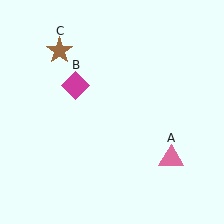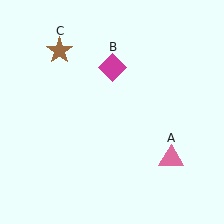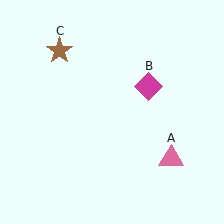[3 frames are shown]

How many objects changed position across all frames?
1 object changed position: magenta diamond (object B).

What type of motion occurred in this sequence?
The magenta diamond (object B) rotated clockwise around the center of the scene.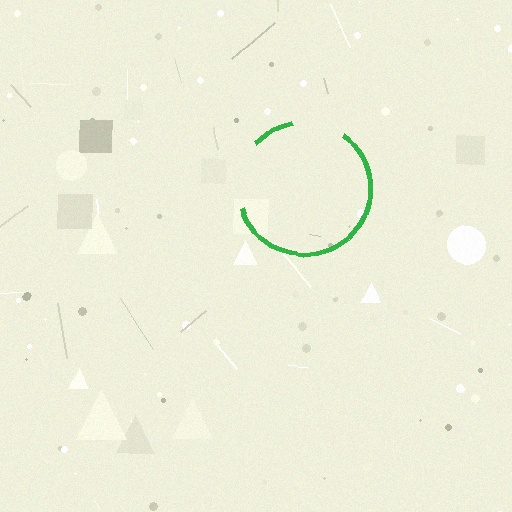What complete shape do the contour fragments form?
The contour fragments form a circle.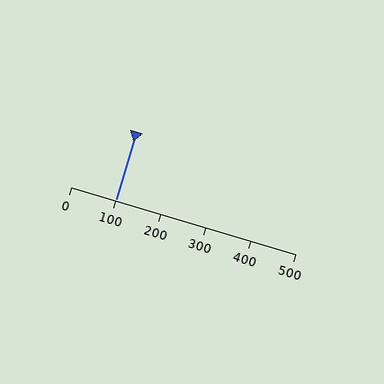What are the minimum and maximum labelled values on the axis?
The axis runs from 0 to 500.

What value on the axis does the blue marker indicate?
The marker indicates approximately 100.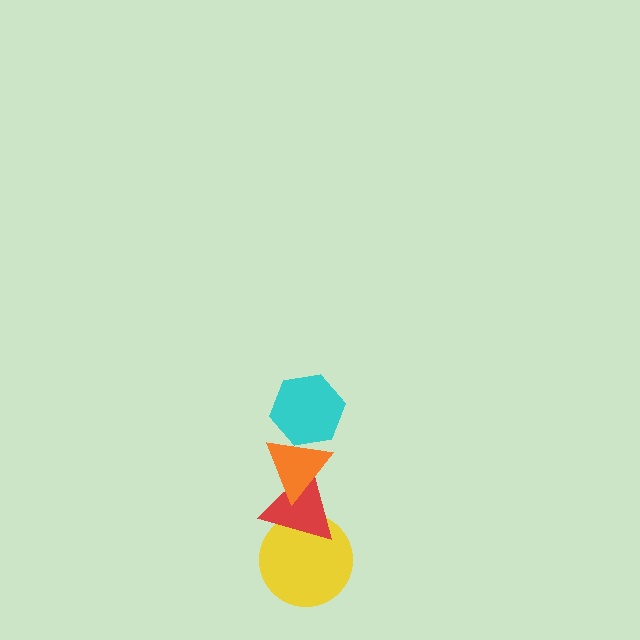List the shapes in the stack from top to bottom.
From top to bottom: the cyan hexagon, the orange triangle, the red triangle, the yellow circle.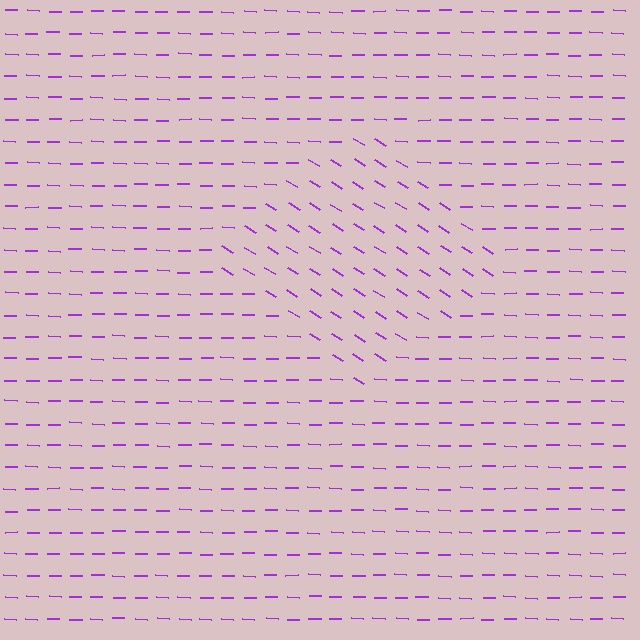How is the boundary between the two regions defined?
The boundary is defined purely by a change in line orientation (approximately 31 degrees difference). All lines are the same color and thickness.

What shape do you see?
I see a diamond.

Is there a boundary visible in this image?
Yes, there is a texture boundary formed by a change in line orientation.